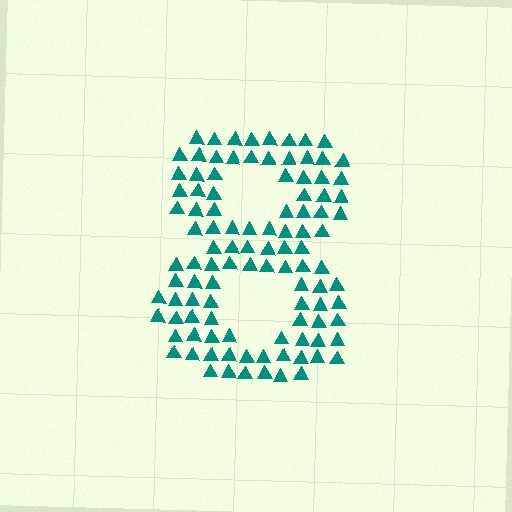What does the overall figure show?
The overall figure shows the digit 8.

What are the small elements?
The small elements are triangles.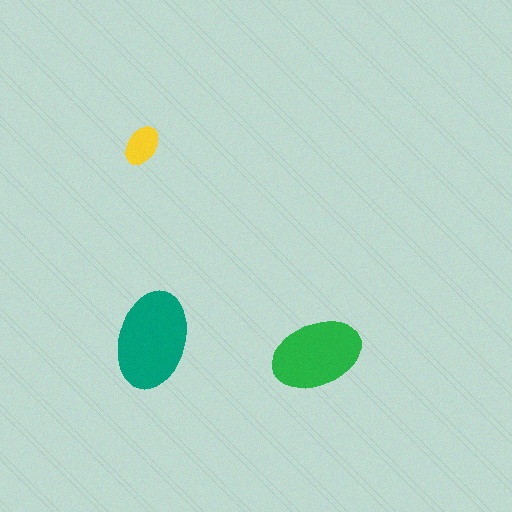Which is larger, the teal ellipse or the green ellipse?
The teal one.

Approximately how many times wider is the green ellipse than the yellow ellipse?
About 2 times wider.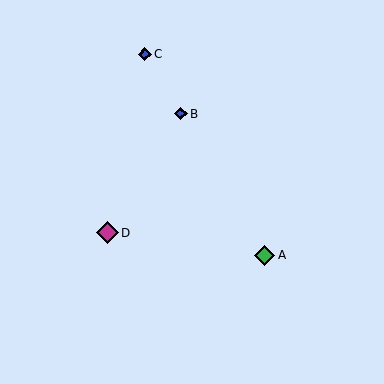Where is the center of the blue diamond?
The center of the blue diamond is at (181, 114).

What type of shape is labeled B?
Shape B is a blue diamond.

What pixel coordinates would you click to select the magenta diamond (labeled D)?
Click at (107, 233) to select the magenta diamond D.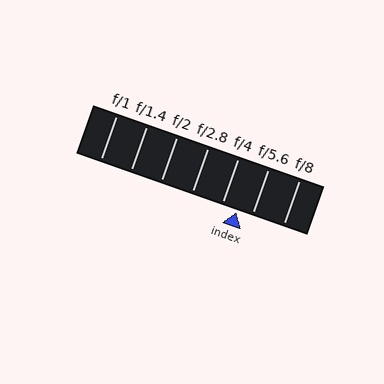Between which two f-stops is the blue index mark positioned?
The index mark is between f/4 and f/5.6.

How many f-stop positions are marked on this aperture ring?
There are 7 f-stop positions marked.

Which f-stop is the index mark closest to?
The index mark is closest to f/5.6.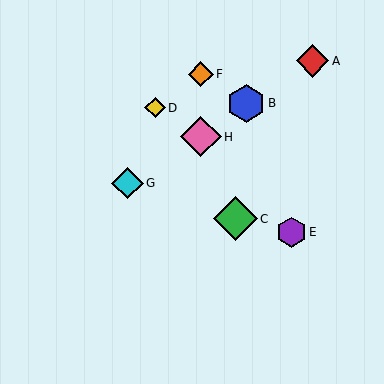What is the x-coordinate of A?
Object A is at x≈312.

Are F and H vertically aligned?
Yes, both are at x≈201.